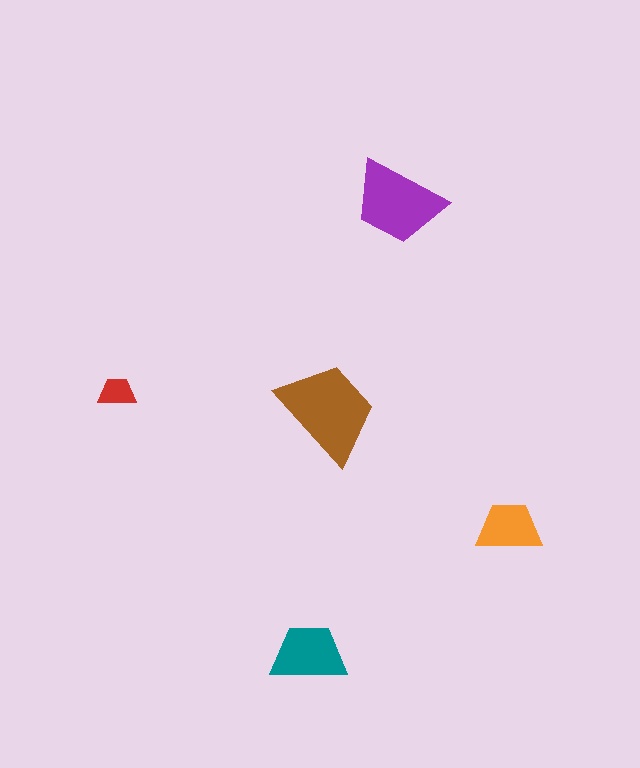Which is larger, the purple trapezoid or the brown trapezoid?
The brown one.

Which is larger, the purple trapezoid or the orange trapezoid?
The purple one.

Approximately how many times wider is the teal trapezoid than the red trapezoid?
About 2 times wider.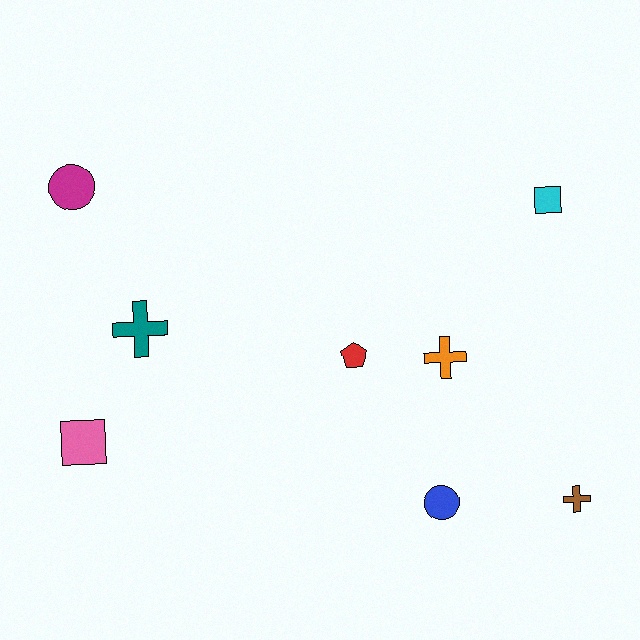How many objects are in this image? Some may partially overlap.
There are 8 objects.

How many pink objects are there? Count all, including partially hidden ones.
There is 1 pink object.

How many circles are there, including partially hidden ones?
There are 2 circles.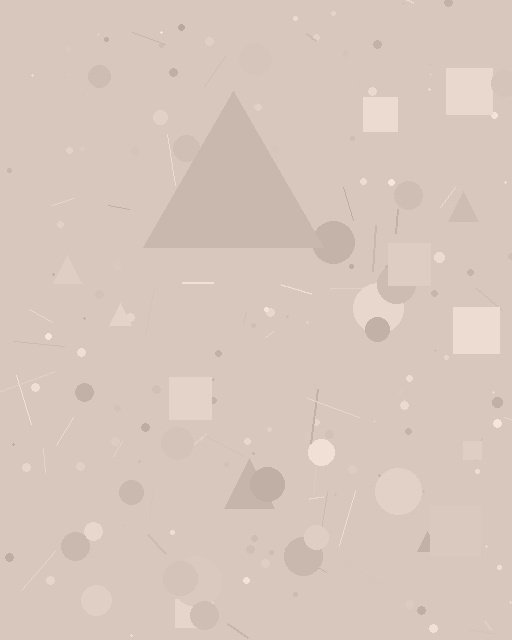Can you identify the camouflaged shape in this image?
The camouflaged shape is a triangle.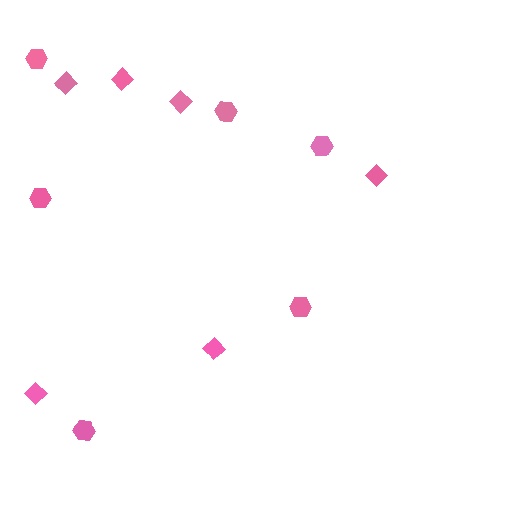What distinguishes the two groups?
There are 2 groups: one group of diamonds (6) and one group of hexagons (6).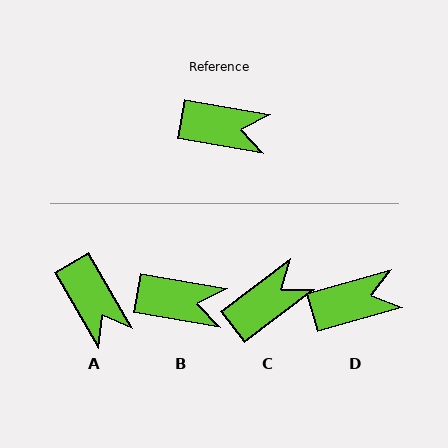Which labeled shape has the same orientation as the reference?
B.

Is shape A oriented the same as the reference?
No, it is off by about 50 degrees.